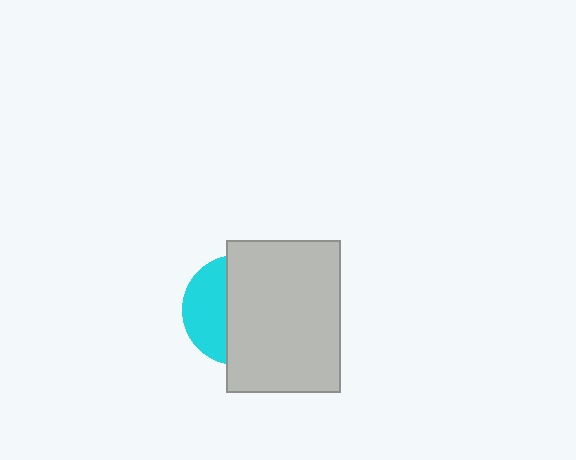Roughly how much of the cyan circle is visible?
A small part of it is visible (roughly 37%).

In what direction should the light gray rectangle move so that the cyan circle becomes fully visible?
The light gray rectangle should move right. That is the shortest direction to clear the overlap and leave the cyan circle fully visible.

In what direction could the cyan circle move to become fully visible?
The cyan circle could move left. That would shift it out from behind the light gray rectangle entirely.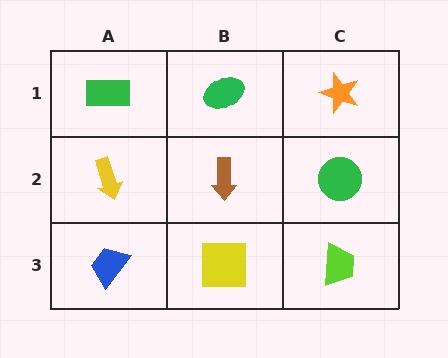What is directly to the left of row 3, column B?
A blue trapezoid.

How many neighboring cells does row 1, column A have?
2.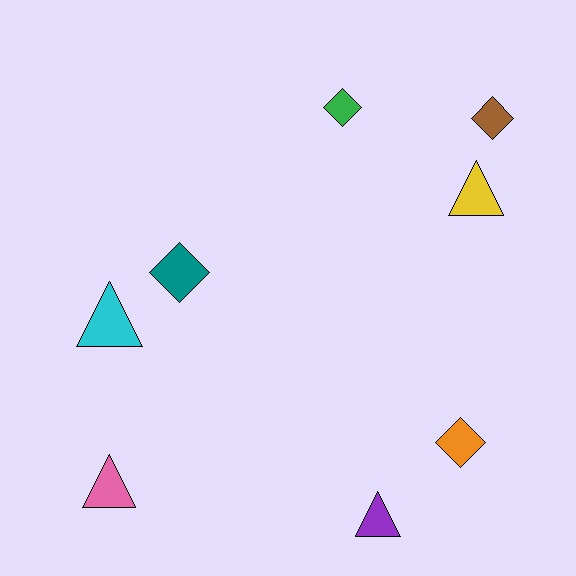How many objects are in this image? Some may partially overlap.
There are 8 objects.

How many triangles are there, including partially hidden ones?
There are 4 triangles.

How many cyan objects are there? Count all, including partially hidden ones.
There is 1 cyan object.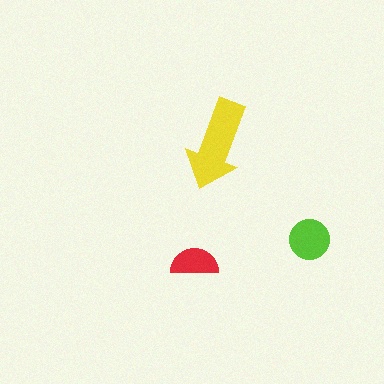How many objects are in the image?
There are 3 objects in the image.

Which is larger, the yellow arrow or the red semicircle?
The yellow arrow.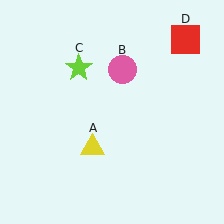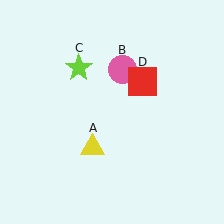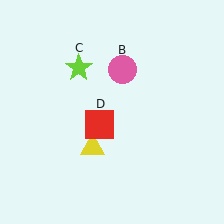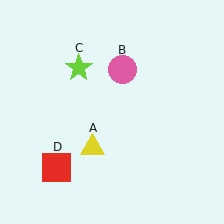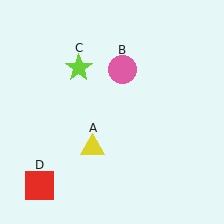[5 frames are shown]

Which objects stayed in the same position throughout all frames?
Yellow triangle (object A) and pink circle (object B) and lime star (object C) remained stationary.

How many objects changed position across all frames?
1 object changed position: red square (object D).